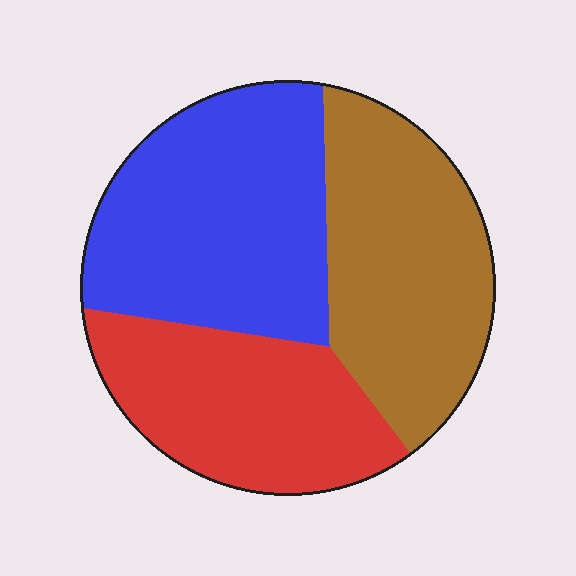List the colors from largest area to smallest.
From largest to smallest: blue, brown, red.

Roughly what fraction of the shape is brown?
Brown takes up between a quarter and a half of the shape.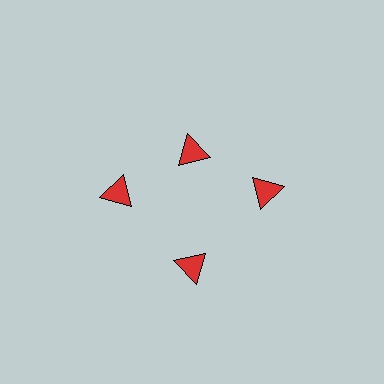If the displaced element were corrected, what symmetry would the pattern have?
It would have 4-fold rotational symmetry — the pattern would map onto itself every 90 degrees.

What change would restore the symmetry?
The symmetry would be restored by moving it outward, back onto the ring so that all 4 triangles sit at equal angles and equal distance from the center.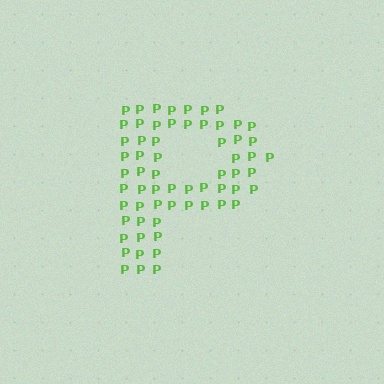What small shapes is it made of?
It is made of small letter P's.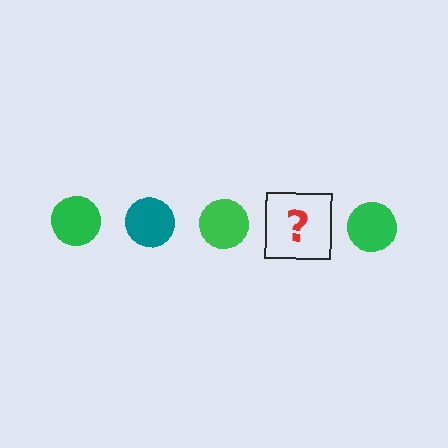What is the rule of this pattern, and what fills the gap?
The rule is that the pattern cycles through green, teal circles. The gap should be filled with a teal circle.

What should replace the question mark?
The question mark should be replaced with a teal circle.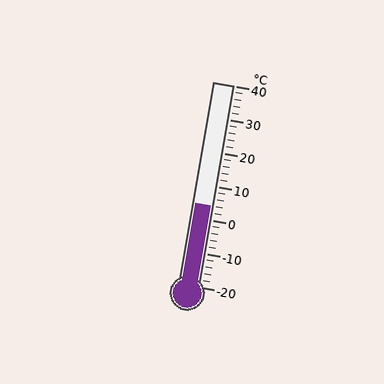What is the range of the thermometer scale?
The thermometer scale ranges from -20°C to 40°C.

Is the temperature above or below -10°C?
The temperature is above -10°C.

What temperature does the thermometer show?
The thermometer shows approximately 4°C.